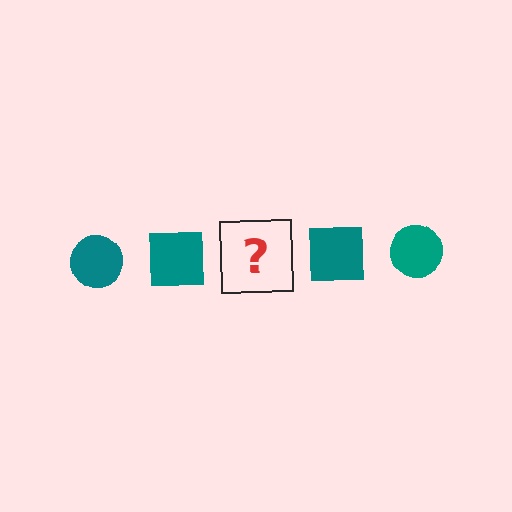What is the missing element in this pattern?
The missing element is a teal circle.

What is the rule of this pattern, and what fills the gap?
The rule is that the pattern cycles through circle, square shapes in teal. The gap should be filled with a teal circle.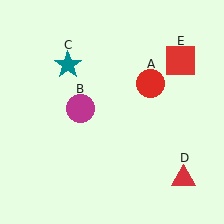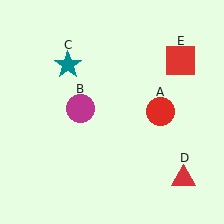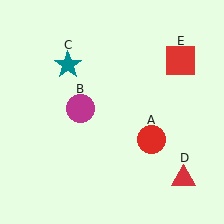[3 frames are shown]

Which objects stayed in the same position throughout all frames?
Magenta circle (object B) and teal star (object C) and red triangle (object D) and red square (object E) remained stationary.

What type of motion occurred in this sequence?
The red circle (object A) rotated clockwise around the center of the scene.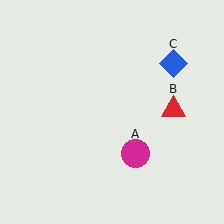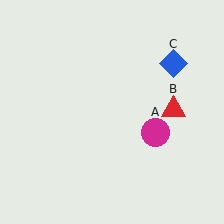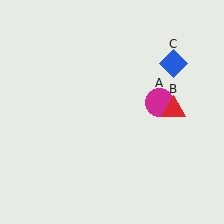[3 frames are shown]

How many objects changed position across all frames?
1 object changed position: magenta circle (object A).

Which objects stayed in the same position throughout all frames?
Red triangle (object B) and blue diamond (object C) remained stationary.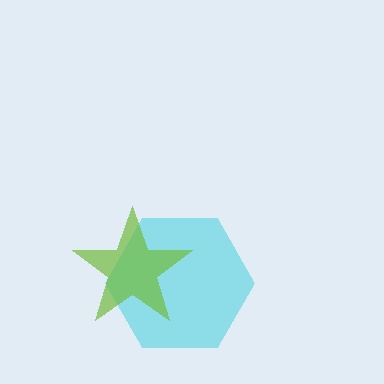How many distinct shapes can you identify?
There are 2 distinct shapes: a cyan hexagon, a lime star.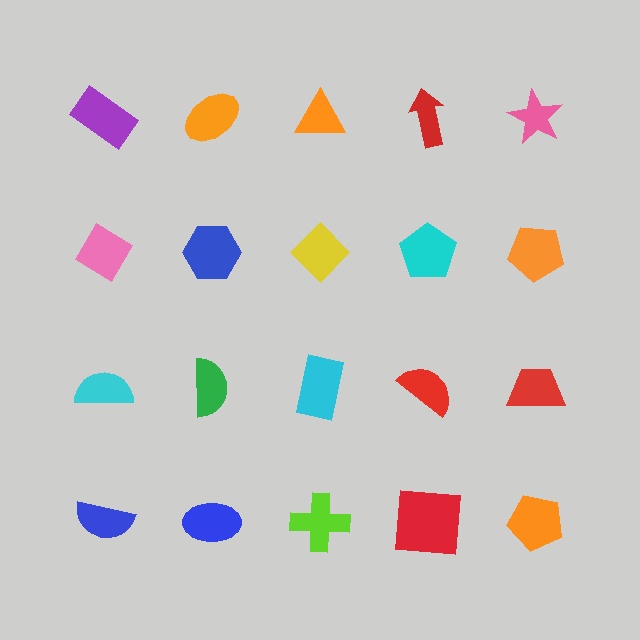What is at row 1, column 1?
A purple rectangle.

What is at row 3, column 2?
A green semicircle.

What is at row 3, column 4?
A red semicircle.